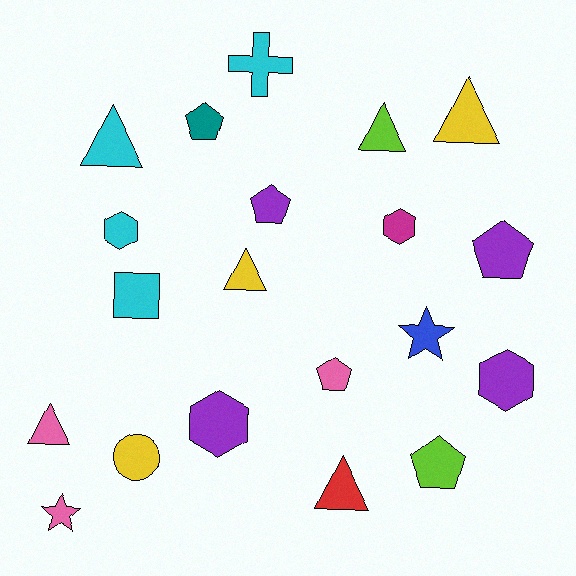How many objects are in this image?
There are 20 objects.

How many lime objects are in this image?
There are 2 lime objects.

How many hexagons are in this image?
There are 4 hexagons.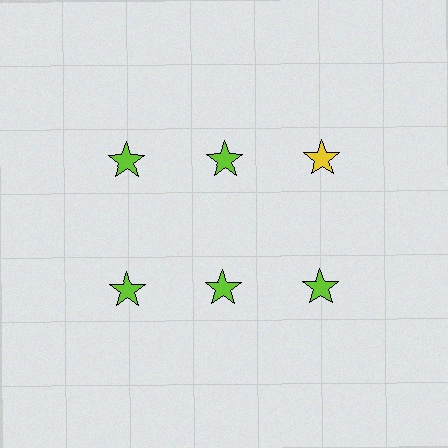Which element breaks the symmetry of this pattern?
The yellow star in the top row, center column breaks the symmetry. All other shapes are lime stars.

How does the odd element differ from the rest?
It has a different color: yellow instead of lime.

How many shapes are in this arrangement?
There are 6 shapes arranged in a grid pattern.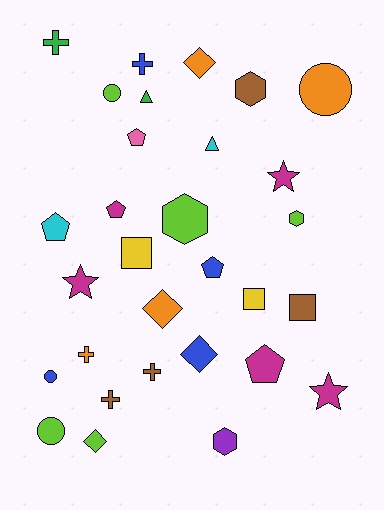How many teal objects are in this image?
There are no teal objects.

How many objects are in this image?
There are 30 objects.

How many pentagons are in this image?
There are 5 pentagons.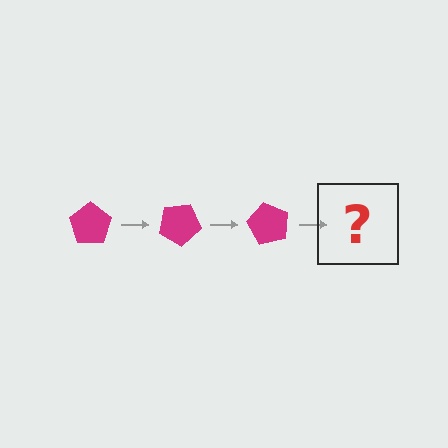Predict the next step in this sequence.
The next step is a magenta pentagon rotated 90 degrees.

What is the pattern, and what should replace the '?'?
The pattern is that the pentagon rotates 30 degrees each step. The '?' should be a magenta pentagon rotated 90 degrees.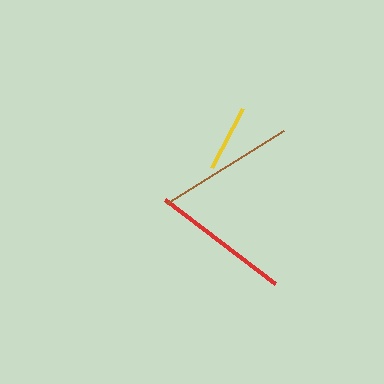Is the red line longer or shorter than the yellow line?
The red line is longer than the yellow line.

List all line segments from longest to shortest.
From longest to shortest: red, brown, yellow.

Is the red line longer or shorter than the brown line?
The red line is longer than the brown line.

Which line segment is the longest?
The red line is the longest at approximately 139 pixels.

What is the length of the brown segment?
The brown segment is approximately 138 pixels long.